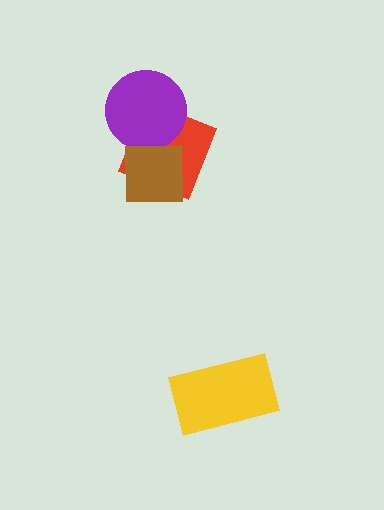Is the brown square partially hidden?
No, no other shape covers it.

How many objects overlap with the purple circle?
2 objects overlap with the purple circle.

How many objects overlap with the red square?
2 objects overlap with the red square.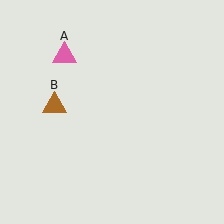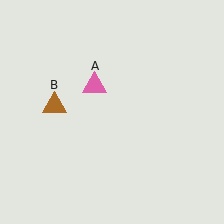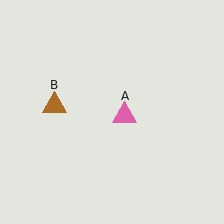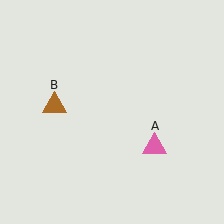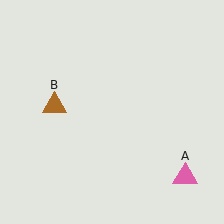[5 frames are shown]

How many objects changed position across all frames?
1 object changed position: pink triangle (object A).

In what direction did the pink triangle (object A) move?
The pink triangle (object A) moved down and to the right.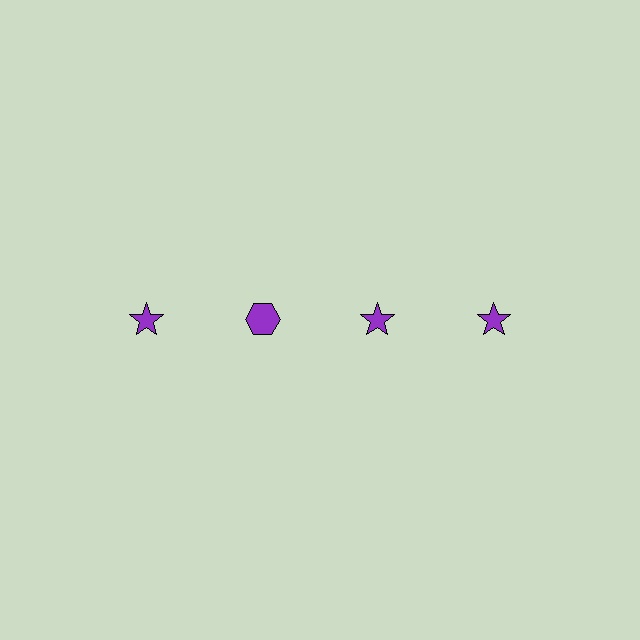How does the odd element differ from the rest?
It has a different shape: hexagon instead of star.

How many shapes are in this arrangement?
There are 4 shapes arranged in a grid pattern.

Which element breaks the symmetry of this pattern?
The purple hexagon in the top row, second from left column breaks the symmetry. All other shapes are purple stars.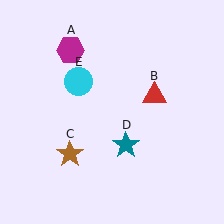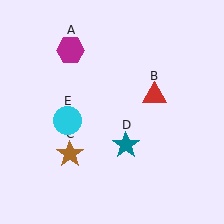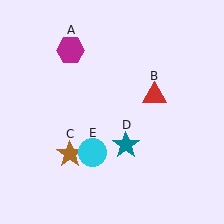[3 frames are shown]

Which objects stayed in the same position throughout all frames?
Magenta hexagon (object A) and red triangle (object B) and brown star (object C) and teal star (object D) remained stationary.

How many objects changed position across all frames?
1 object changed position: cyan circle (object E).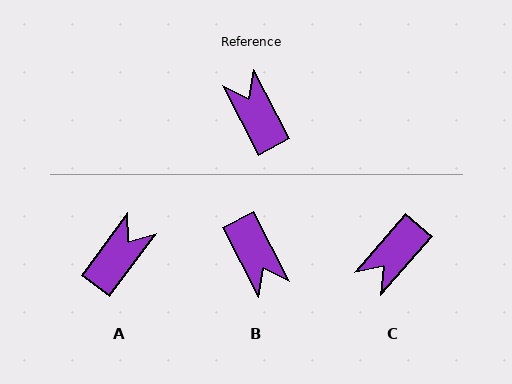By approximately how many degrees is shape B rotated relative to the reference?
Approximately 179 degrees counter-clockwise.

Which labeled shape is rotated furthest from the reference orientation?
B, about 179 degrees away.